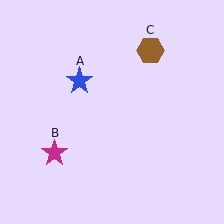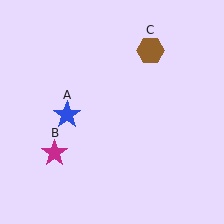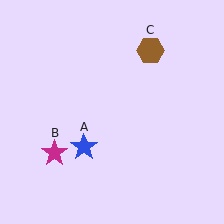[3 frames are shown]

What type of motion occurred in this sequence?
The blue star (object A) rotated counterclockwise around the center of the scene.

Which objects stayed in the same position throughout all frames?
Magenta star (object B) and brown hexagon (object C) remained stationary.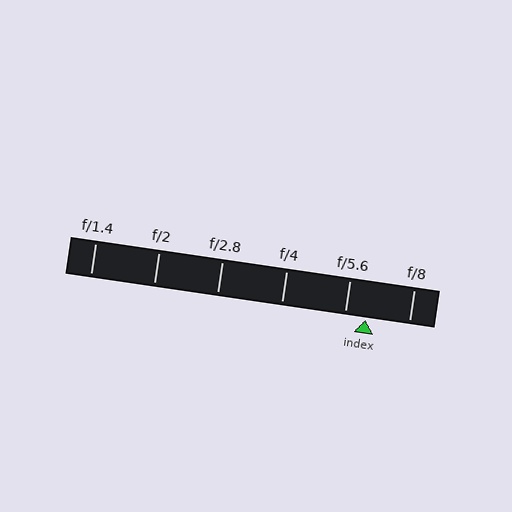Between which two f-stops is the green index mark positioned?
The index mark is between f/5.6 and f/8.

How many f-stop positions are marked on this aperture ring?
There are 6 f-stop positions marked.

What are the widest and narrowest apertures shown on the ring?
The widest aperture shown is f/1.4 and the narrowest is f/8.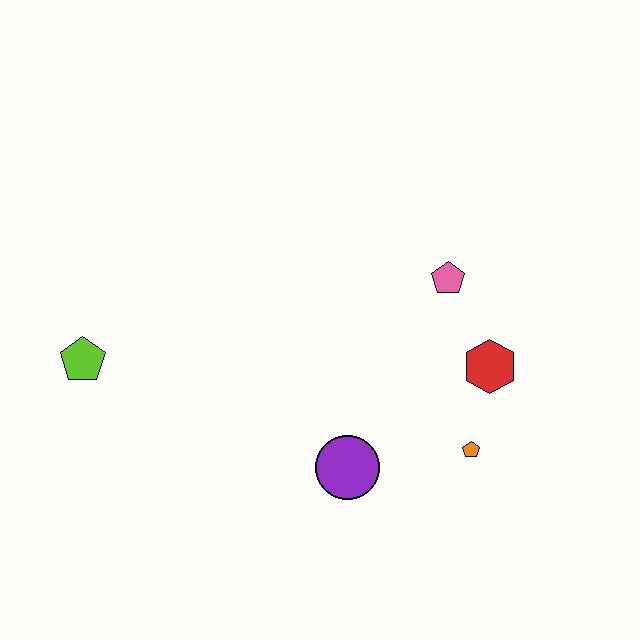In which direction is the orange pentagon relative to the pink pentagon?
The orange pentagon is below the pink pentagon.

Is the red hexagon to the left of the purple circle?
No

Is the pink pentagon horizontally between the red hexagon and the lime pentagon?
Yes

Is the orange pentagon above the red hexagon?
No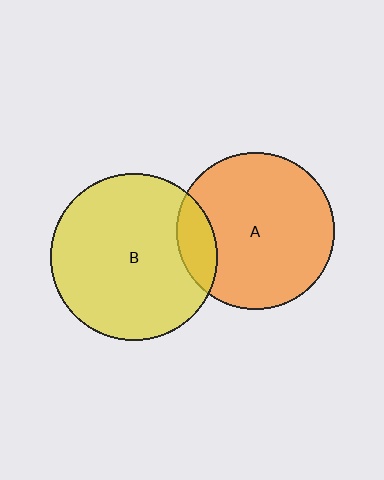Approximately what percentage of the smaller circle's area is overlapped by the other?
Approximately 15%.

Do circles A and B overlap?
Yes.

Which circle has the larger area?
Circle B (yellow).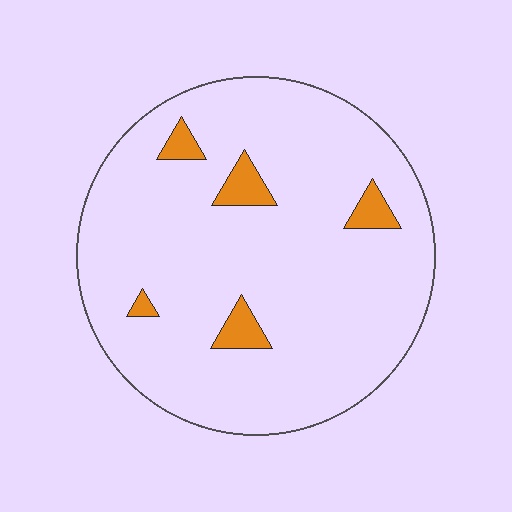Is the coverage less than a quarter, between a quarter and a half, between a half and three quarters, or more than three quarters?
Less than a quarter.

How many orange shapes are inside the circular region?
5.